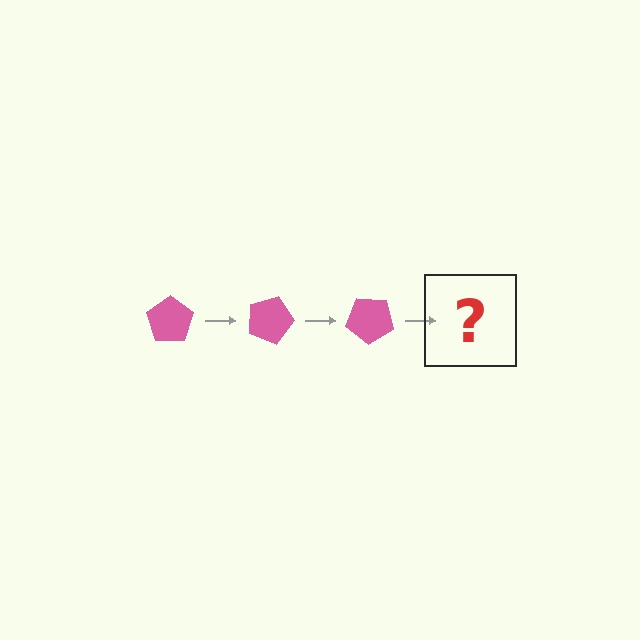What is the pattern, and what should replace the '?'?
The pattern is that the pentagon rotates 20 degrees each step. The '?' should be a pink pentagon rotated 60 degrees.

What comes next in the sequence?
The next element should be a pink pentagon rotated 60 degrees.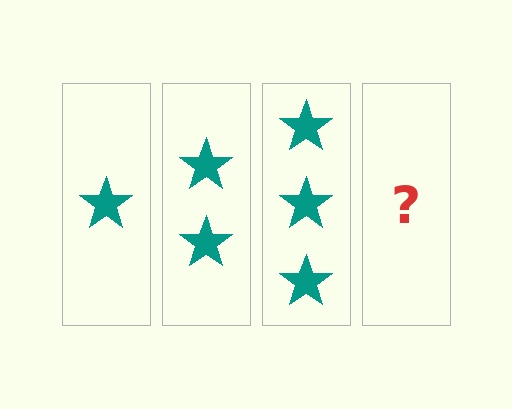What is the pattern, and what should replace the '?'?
The pattern is that each step adds one more star. The '?' should be 4 stars.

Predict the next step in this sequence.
The next step is 4 stars.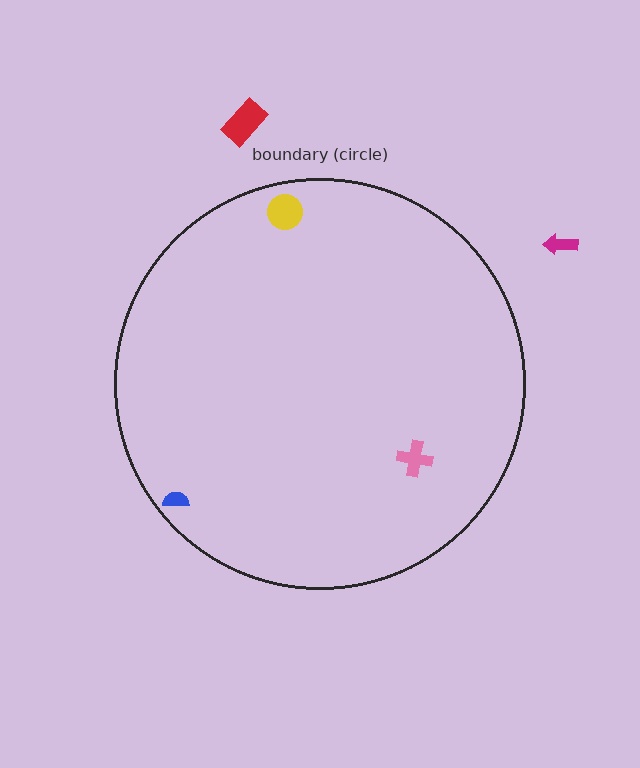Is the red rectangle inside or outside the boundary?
Outside.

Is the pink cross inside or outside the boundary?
Inside.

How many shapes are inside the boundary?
3 inside, 2 outside.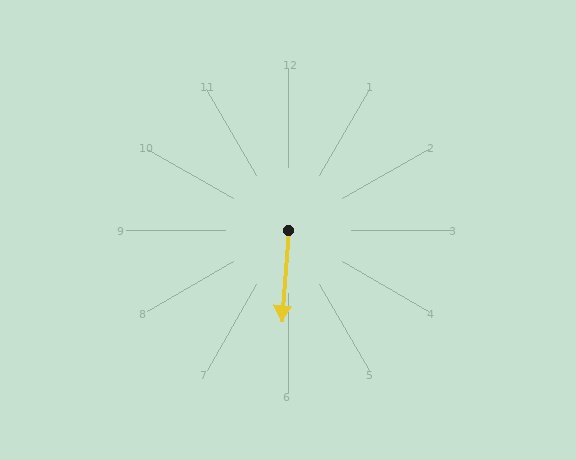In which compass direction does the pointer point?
South.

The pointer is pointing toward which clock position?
Roughly 6 o'clock.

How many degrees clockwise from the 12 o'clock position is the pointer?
Approximately 184 degrees.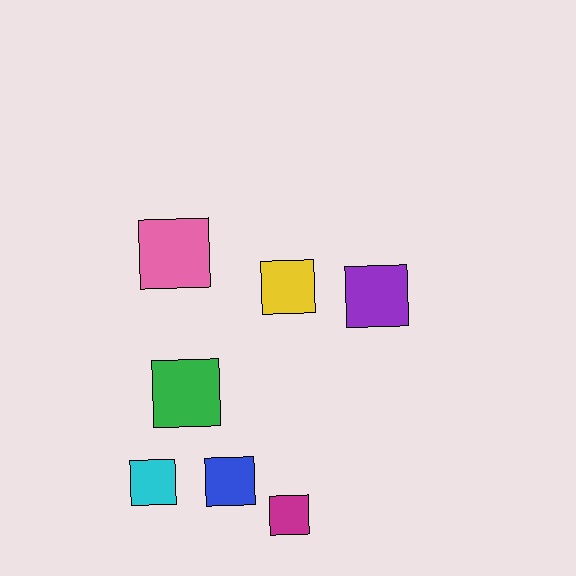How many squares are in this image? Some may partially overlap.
There are 7 squares.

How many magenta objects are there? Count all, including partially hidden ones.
There is 1 magenta object.